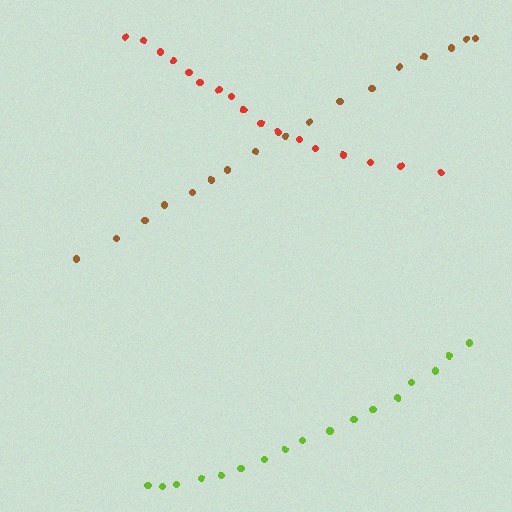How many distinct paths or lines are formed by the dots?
There are 3 distinct paths.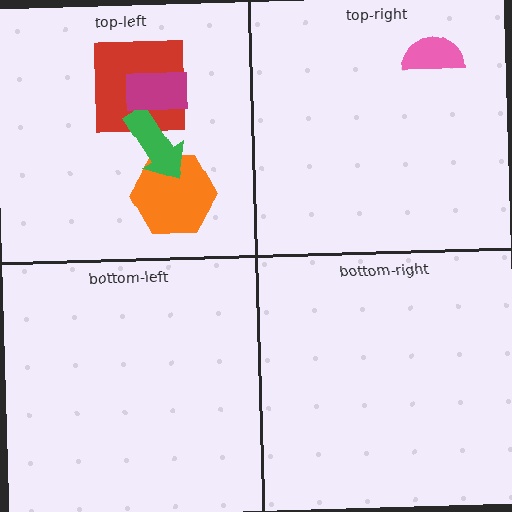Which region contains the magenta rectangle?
The top-left region.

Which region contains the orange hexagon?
The top-left region.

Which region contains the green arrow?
The top-left region.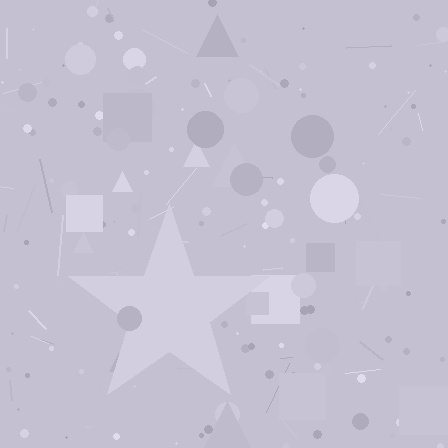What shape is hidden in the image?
A star is hidden in the image.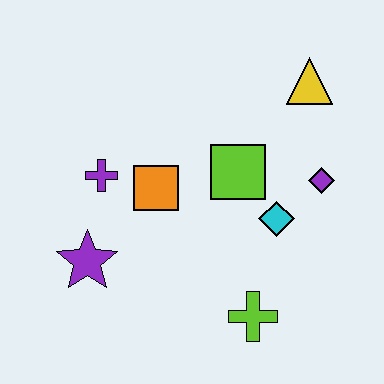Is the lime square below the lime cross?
No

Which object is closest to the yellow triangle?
The purple diamond is closest to the yellow triangle.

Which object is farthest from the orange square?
The yellow triangle is farthest from the orange square.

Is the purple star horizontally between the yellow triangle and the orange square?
No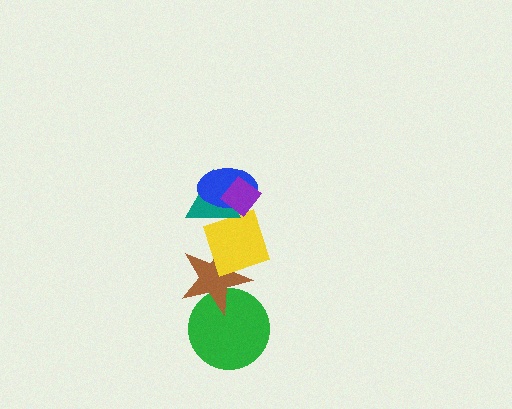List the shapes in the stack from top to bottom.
From top to bottom: the purple diamond, the blue ellipse, the teal triangle, the yellow diamond, the brown star, the green circle.